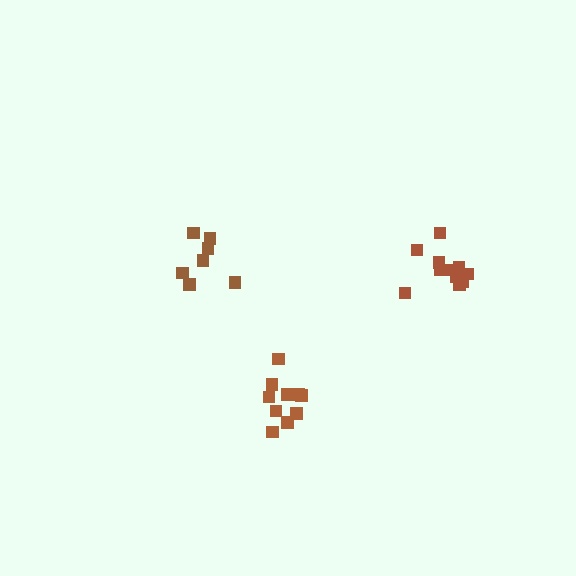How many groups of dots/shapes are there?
There are 3 groups.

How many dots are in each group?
Group 1: 11 dots, Group 2: 10 dots, Group 3: 7 dots (28 total).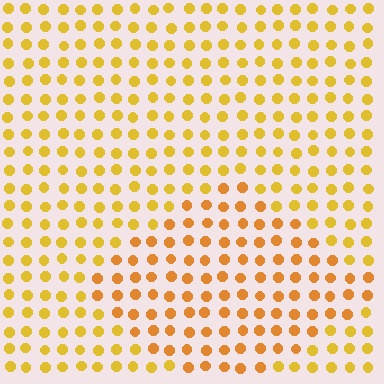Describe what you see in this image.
The image is filled with small yellow elements in a uniform arrangement. A diamond-shaped region is visible where the elements are tinted to a slightly different hue, forming a subtle color boundary.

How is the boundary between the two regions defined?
The boundary is defined purely by a slight shift in hue (about 19 degrees). Spacing, size, and orientation are identical on both sides.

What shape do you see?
I see a diamond.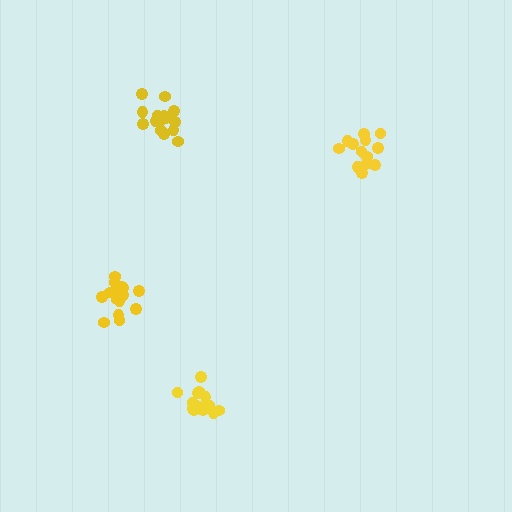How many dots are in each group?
Group 1: 19 dots, Group 2: 14 dots, Group 3: 14 dots, Group 4: 15 dots (62 total).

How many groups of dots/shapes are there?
There are 4 groups.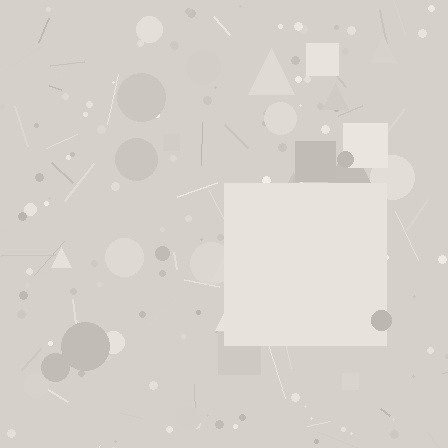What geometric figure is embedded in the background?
A square is embedded in the background.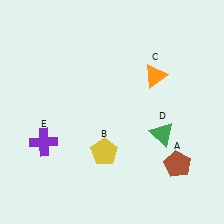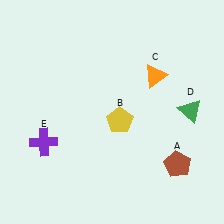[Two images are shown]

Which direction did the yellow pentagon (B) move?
The yellow pentagon (B) moved up.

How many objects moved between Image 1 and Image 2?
2 objects moved between the two images.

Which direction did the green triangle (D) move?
The green triangle (D) moved right.